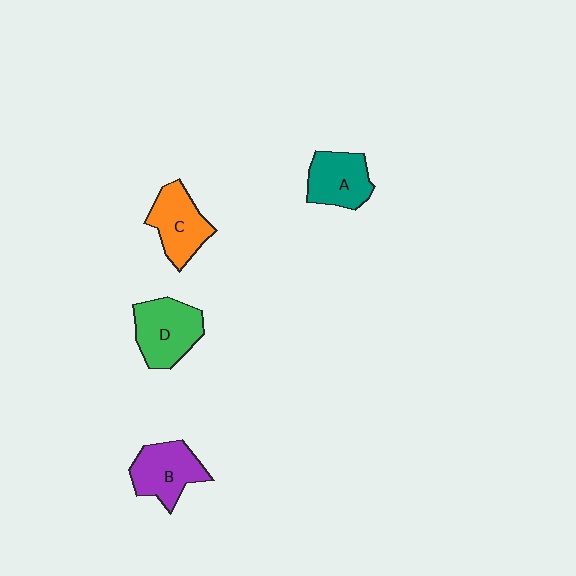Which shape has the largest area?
Shape D (green).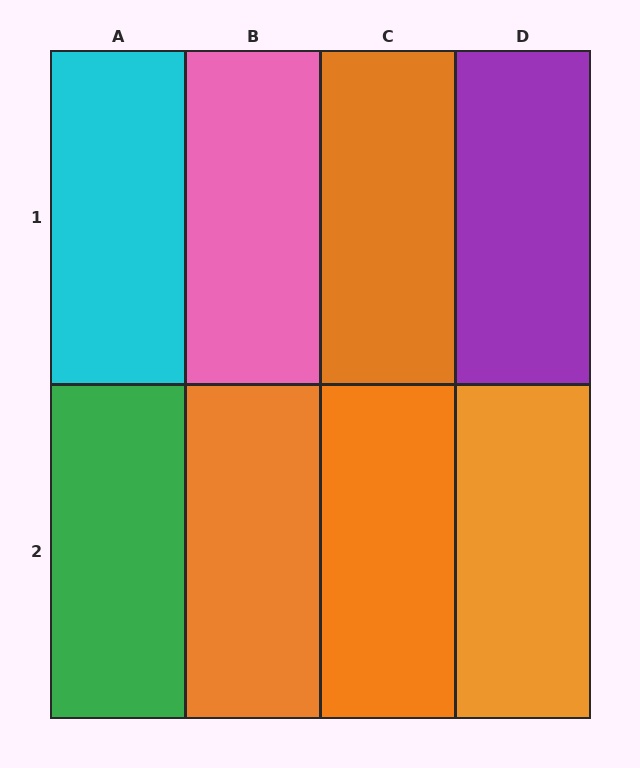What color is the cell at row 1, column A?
Cyan.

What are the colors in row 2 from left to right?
Green, orange, orange, orange.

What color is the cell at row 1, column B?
Pink.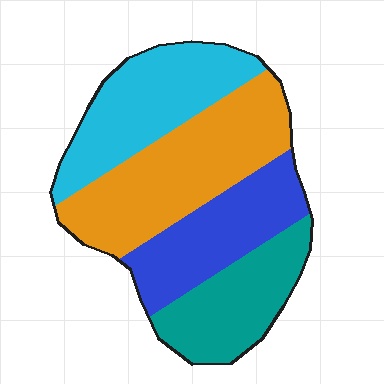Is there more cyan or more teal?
Cyan.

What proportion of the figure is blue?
Blue covers 22% of the figure.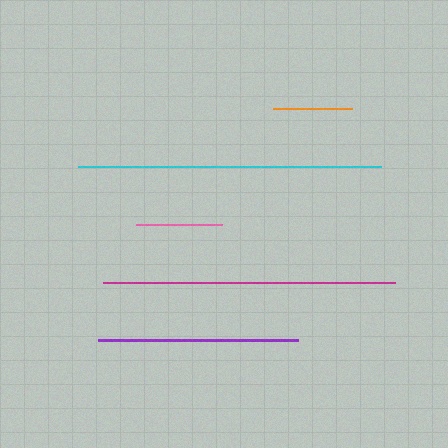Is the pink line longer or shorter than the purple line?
The purple line is longer than the pink line.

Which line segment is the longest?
The cyan line is the longest at approximately 303 pixels.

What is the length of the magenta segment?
The magenta segment is approximately 292 pixels long.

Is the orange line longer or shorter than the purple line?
The purple line is longer than the orange line.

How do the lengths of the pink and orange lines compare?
The pink and orange lines are approximately the same length.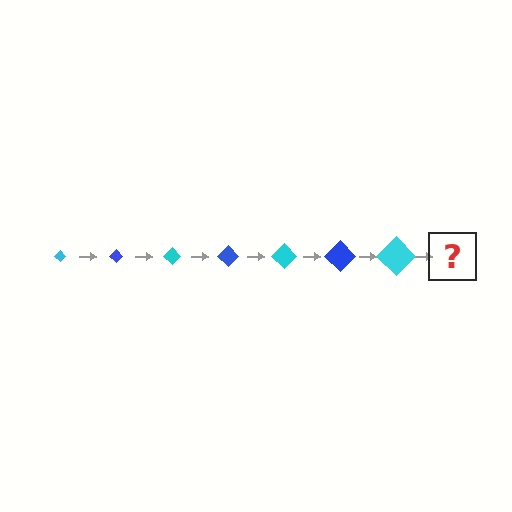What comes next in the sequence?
The next element should be a blue diamond, larger than the previous one.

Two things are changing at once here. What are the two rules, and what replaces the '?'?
The two rules are that the diamond grows larger each step and the color cycles through cyan and blue. The '?' should be a blue diamond, larger than the previous one.